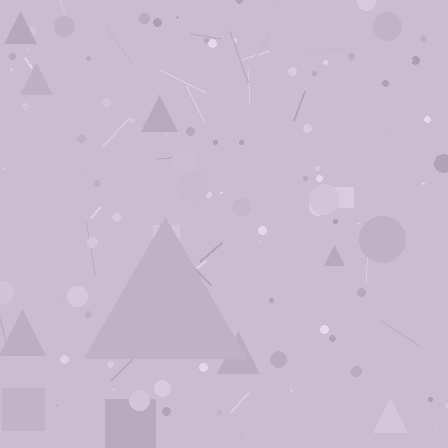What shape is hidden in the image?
A triangle is hidden in the image.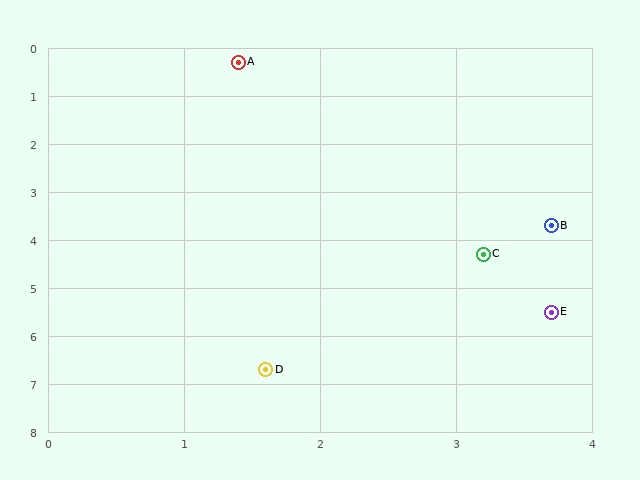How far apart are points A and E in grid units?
Points A and E are about 5.7 grid units apart.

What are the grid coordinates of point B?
Point B is at approximately (3.7, 3.7).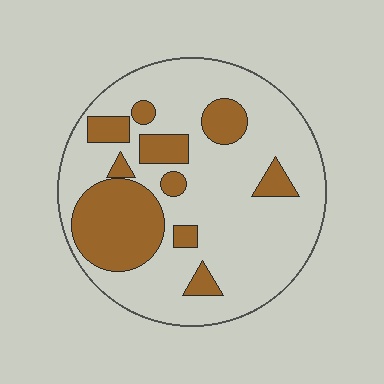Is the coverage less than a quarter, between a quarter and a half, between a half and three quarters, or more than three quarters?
Between a quarter and a half.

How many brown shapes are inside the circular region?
10.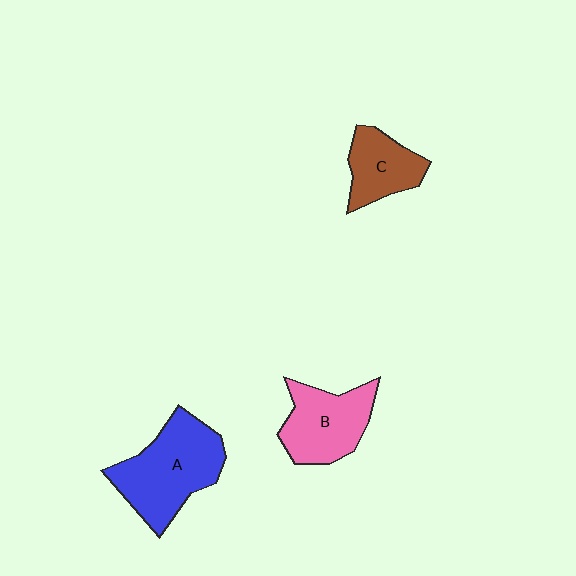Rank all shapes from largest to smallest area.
From largest to smallest: A (blue), B (pink), C (brown).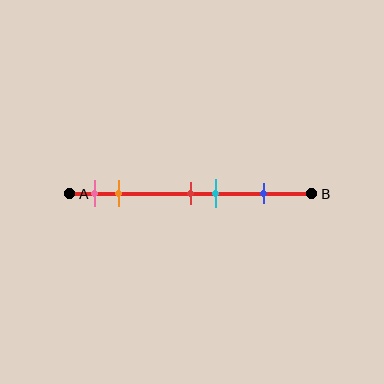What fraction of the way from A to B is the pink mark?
The pink mark is approximately 10% (0.1) of the way from A to B.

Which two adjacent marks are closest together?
The red and cyan marks are the closest adjacent pair.